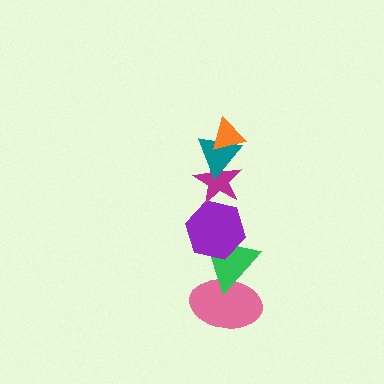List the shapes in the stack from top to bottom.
From top to bottom: the orange triangle, the teal triangle, the magenta star, the purple hexagon, the green triangle, the pink ellipse.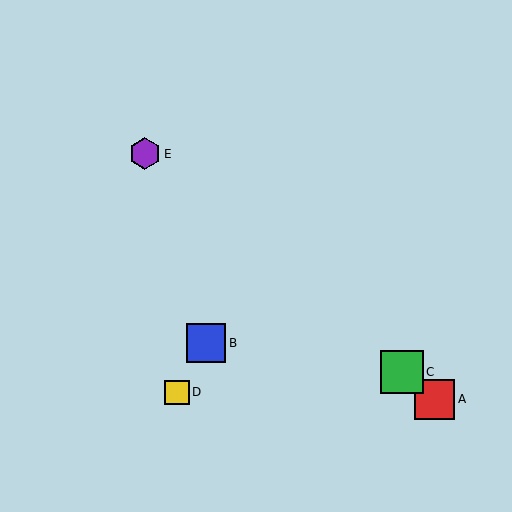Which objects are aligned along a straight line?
Objects A, C, E are aligned along a straight line.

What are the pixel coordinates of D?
Object D is at (177, 392).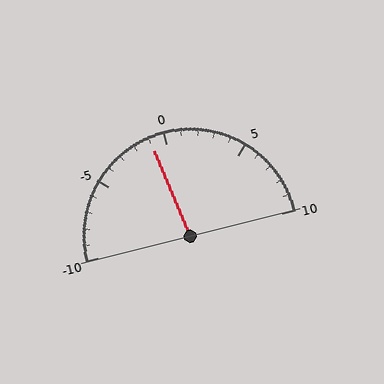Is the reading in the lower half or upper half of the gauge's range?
The reading is in the lower half of the range (-10 to 10).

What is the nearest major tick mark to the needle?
The nearest major tick mark is 0.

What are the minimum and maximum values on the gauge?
The gauge ranges from -10 to 10.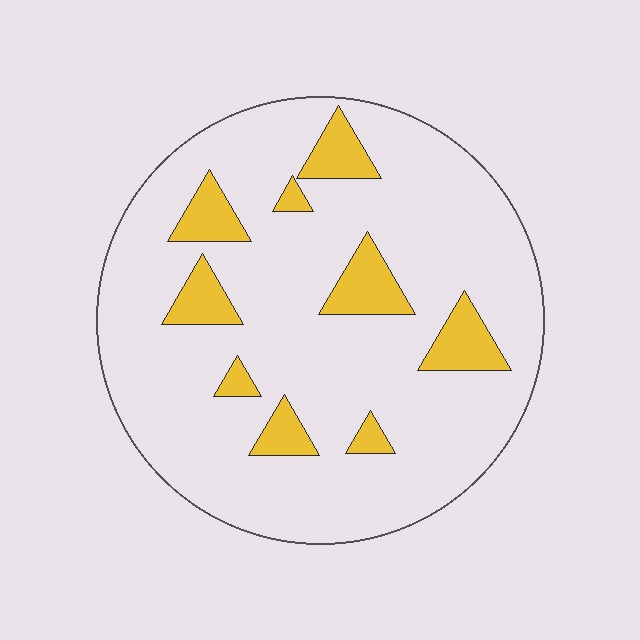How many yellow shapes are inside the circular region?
9.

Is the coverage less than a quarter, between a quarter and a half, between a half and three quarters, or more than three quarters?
Less than a quarter.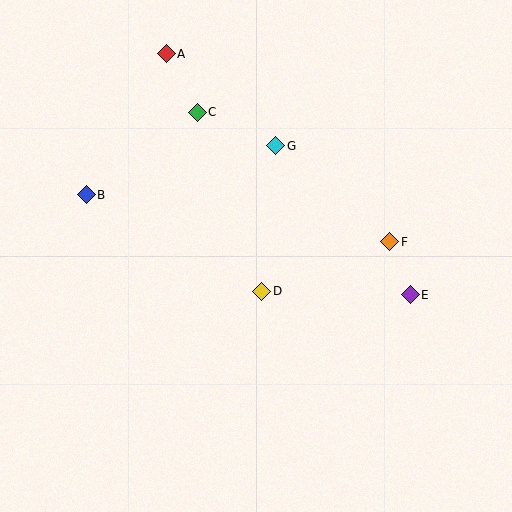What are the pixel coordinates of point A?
Point A is at (166, 54).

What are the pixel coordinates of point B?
Point B is at (86, 195).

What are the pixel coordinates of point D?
Point D is at (262, 291).